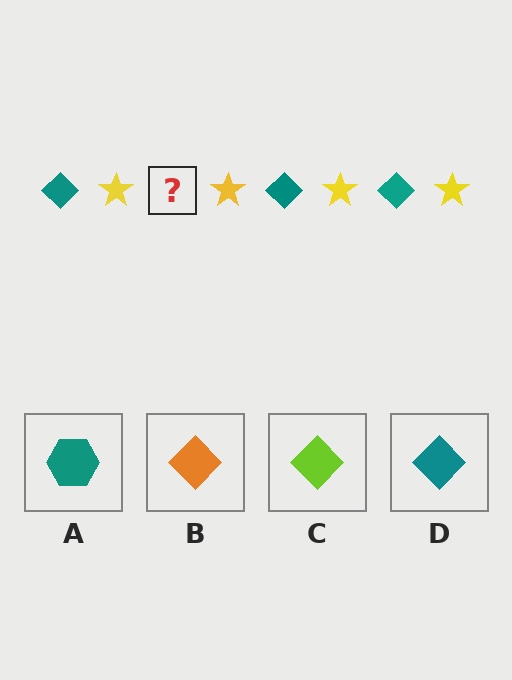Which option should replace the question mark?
Option D.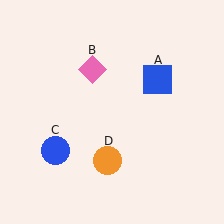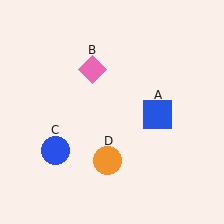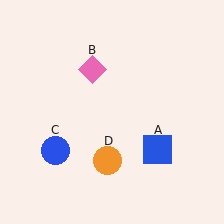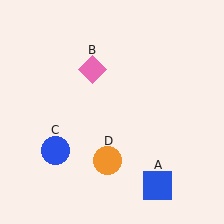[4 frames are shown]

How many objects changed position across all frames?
1 object changed position: blue square (object A).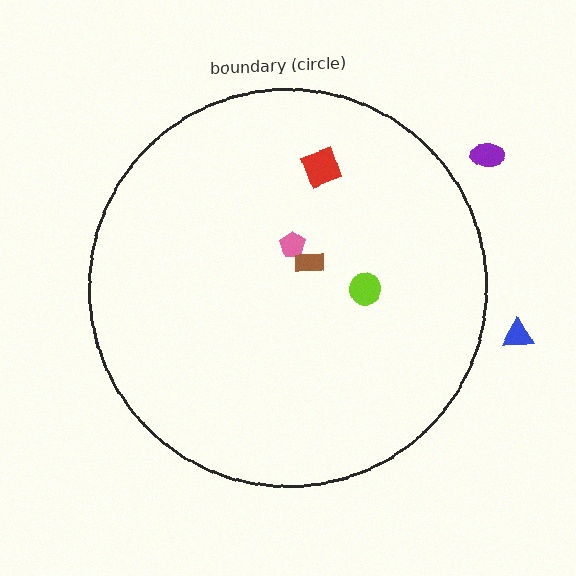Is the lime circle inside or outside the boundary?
Inside.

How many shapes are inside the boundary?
4 inside, 2 outside.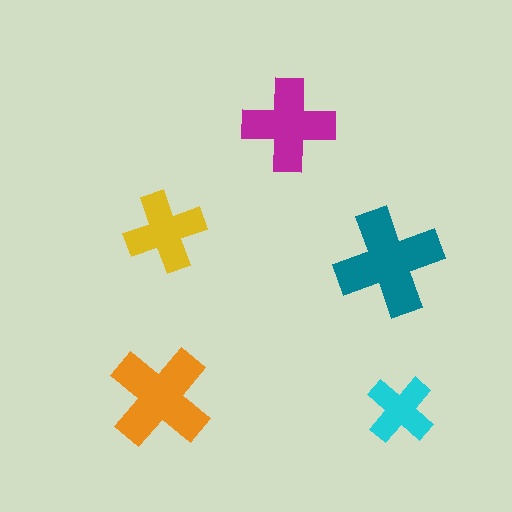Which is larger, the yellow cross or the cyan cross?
The yellow one.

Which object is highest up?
The magenta cross is topmost.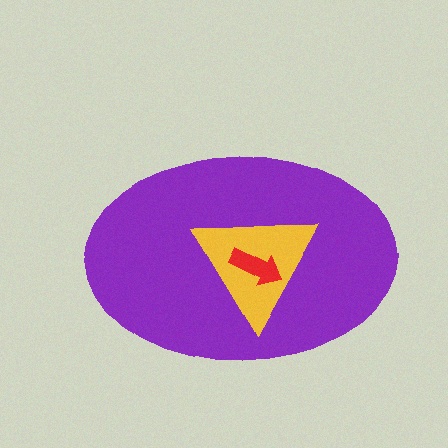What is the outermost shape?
The purple ellipse.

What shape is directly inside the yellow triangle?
The red arrow.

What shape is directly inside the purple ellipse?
The yellow triangle.